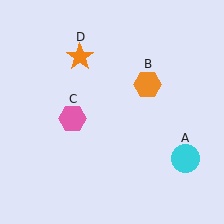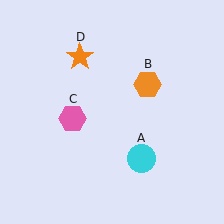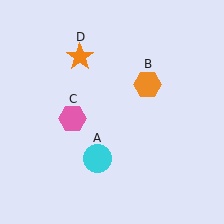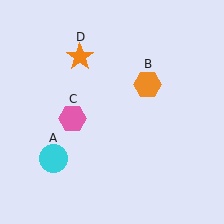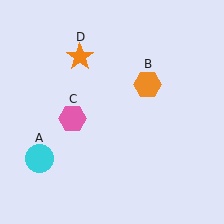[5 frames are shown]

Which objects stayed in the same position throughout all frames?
Orange hexagon (object B) and pink hexagon (object C) and orange star (object D) remained stationary.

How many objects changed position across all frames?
1 object changed position: cyan circle (object A).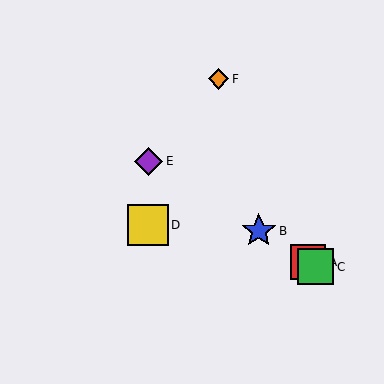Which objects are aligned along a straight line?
Objects A, B, C, E are aligned along a straight line.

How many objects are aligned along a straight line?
4 objects (A, B, C, E) are aligned along a straight line.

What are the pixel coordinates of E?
Object E is at (149, 161).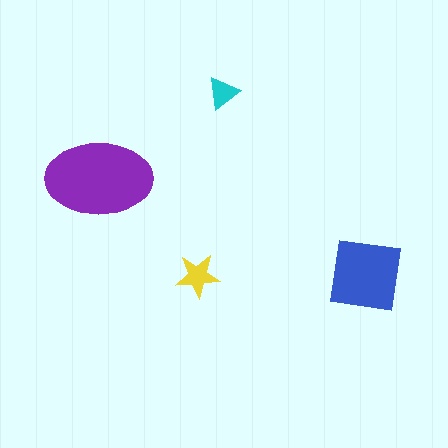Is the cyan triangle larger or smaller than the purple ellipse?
Smaller.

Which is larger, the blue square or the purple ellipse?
The purple ellipse.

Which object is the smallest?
The cyan triangle.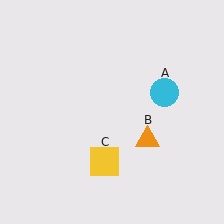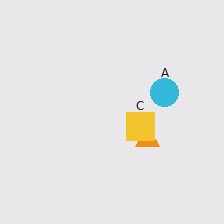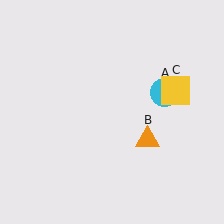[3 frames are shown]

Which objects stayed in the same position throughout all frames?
Cyan circle (object A) and orange triangle (object B) remained stationary.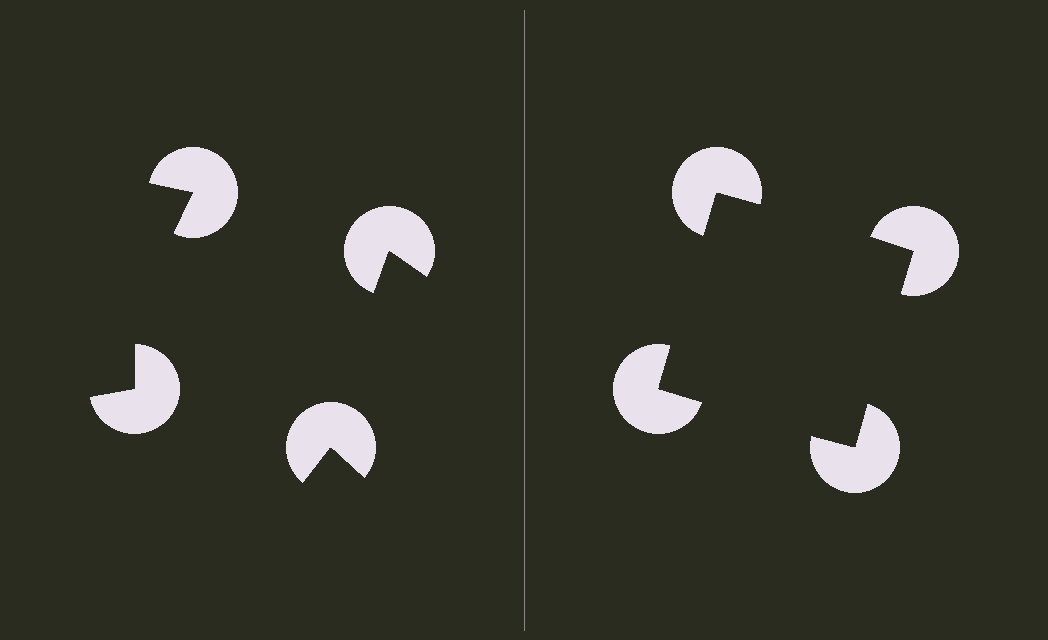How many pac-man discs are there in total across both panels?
8 — 4 on each side.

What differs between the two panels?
The pac-man discs are positioned identically on both sides; only the wedge orientations differ. On the right they align to a square; on the left they are misaligned.